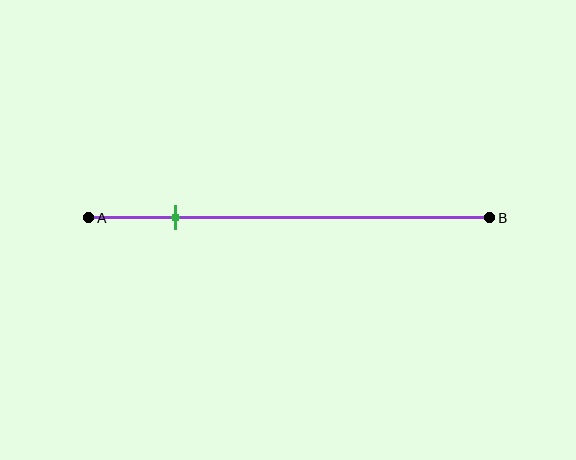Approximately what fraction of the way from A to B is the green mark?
The green mark is approximately 20% of the way from A to B.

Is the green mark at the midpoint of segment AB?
No, the mark is at about 20% from A, not at the 50% midpoint.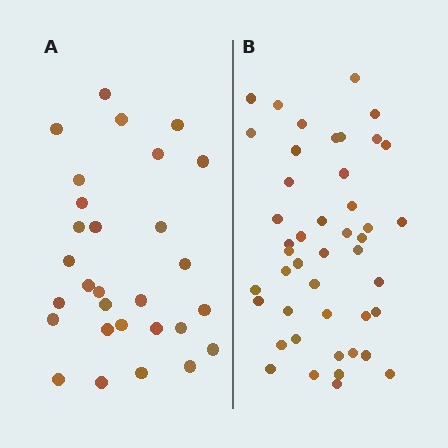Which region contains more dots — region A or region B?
Region B (the right region) has more dots.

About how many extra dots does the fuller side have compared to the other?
Region B has approximately 15 more dots than region A.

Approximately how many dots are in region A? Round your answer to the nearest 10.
About 30 dots. (The exact count is 29, which rounds to 30.)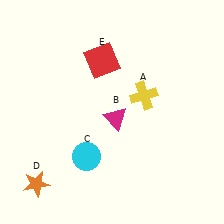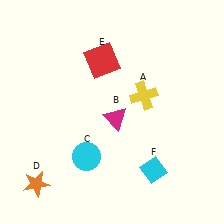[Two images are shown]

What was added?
A cyan diamond (F) was added in Image 2.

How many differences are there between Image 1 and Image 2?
There is 1 difference between the two images.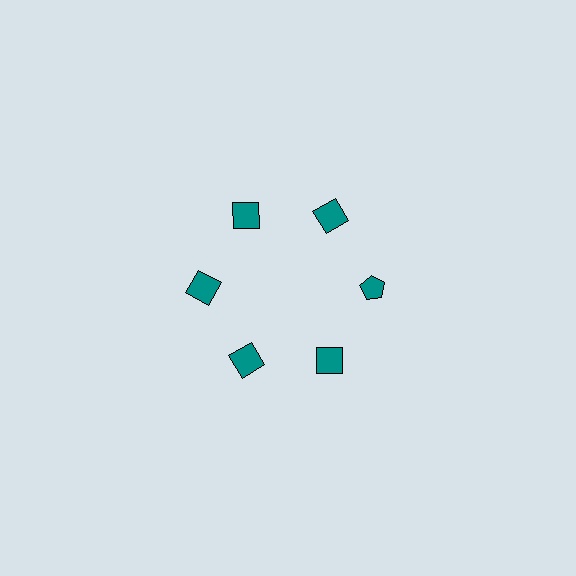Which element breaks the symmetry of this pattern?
The teal pentagon at roughly the 3 o'clock position breaks the symmetry. All other shapes are teal squares.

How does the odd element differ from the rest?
It has a different shape: pentagon instead of square.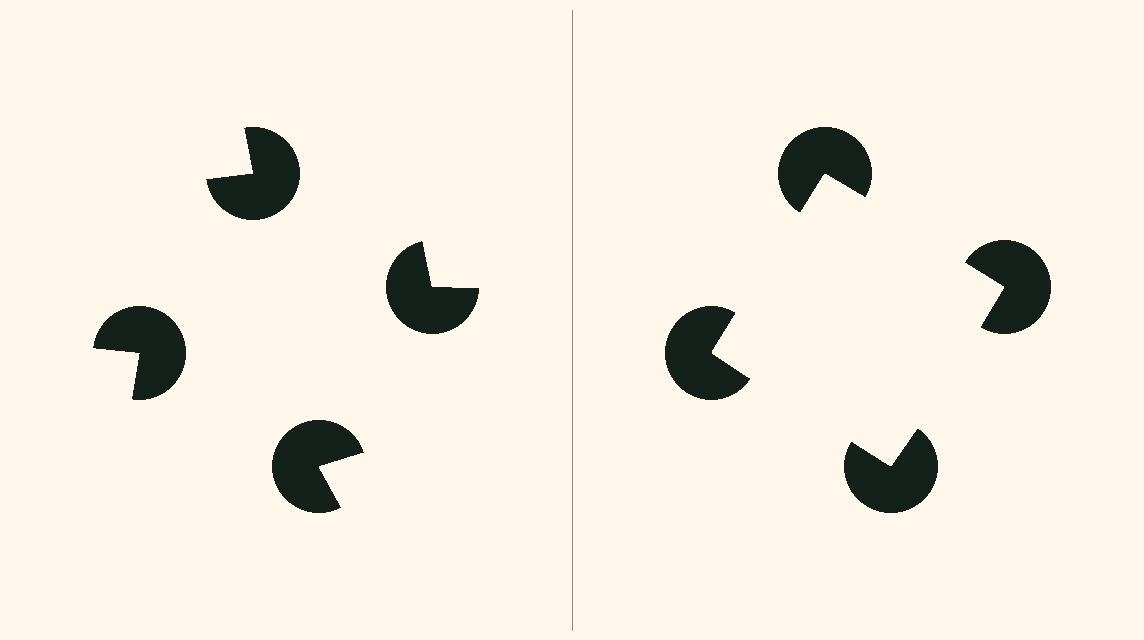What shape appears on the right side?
An illusory square.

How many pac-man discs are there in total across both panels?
8 — 4 on each side.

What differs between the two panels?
The pac-man discs are positioned identically on both sides; only the wedge orientations differ. On the right they align to a square; on the left they are misaligned.